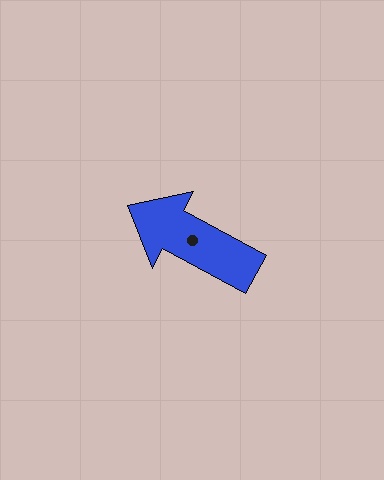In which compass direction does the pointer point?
Northwest.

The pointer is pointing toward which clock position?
Roughly 10 o'clock.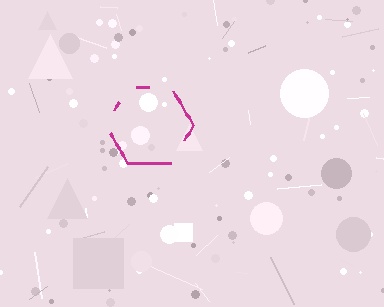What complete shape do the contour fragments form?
The contour fragments form a hexagon.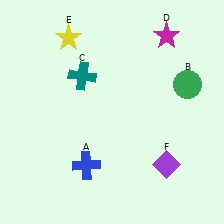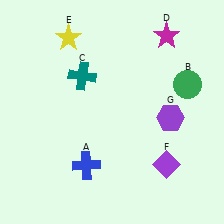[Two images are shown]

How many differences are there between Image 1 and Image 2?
There is 1 difference between the two images.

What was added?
A purple hexagon (G) was added in Image 2.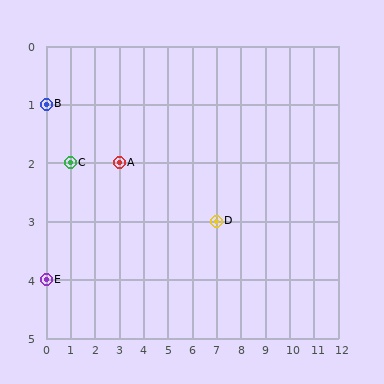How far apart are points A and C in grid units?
Points A and C are 2 columns apart.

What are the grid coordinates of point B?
Point B is at grid coordinates (0, 1).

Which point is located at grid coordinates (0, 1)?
Point B is at (0, 1).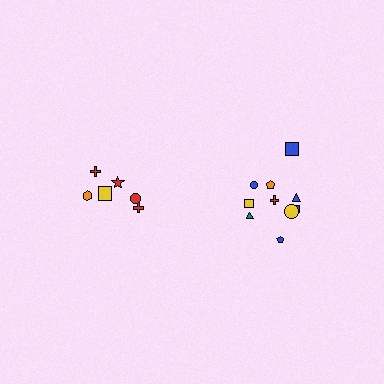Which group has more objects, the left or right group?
The right group.